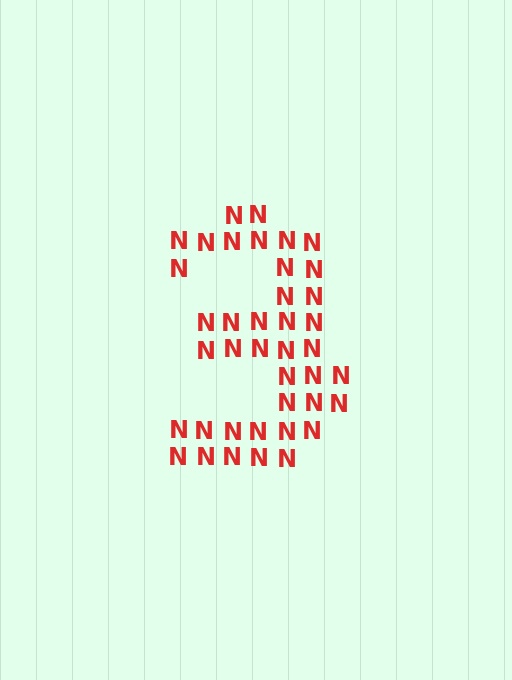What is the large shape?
The large shape is the digit 3.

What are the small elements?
The small elements are letter N's.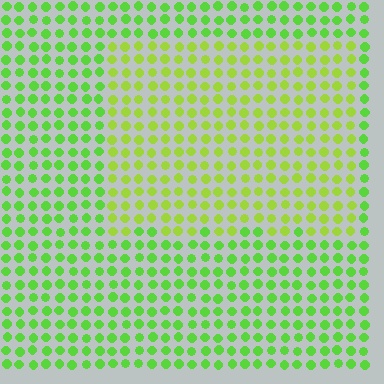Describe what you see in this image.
The image is filled with small lime elements in a uniform arrangement. A rectangle-shaped region is visible where the elements are tinted to a slightly different hue, forming a subtle color boundary.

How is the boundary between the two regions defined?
The boundary is defined purely by a slight shift in hue (about 27 degrees). Spacing, size, and orientation are identical on both sides.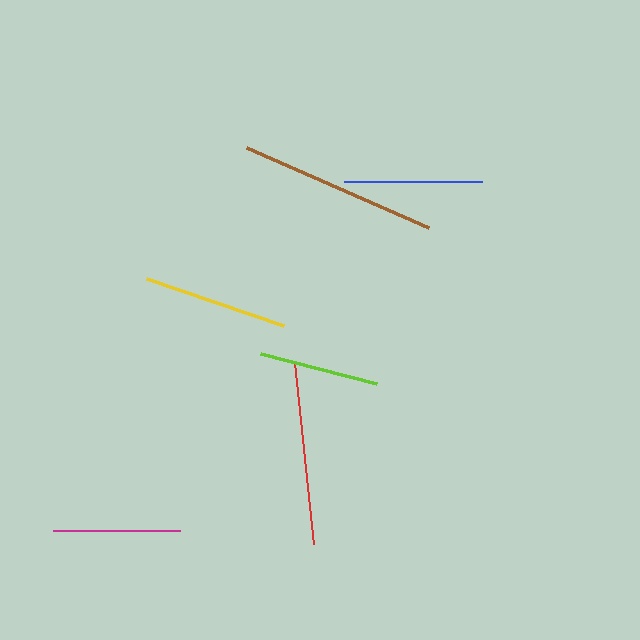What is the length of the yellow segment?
The yellow segment is approximately 144 pixels long.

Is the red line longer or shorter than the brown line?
The brown line is longer than the red line.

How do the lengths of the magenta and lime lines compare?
The magenta and lime lines are approximately the same length.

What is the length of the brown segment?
The brown segment is approximately 199 pixels long.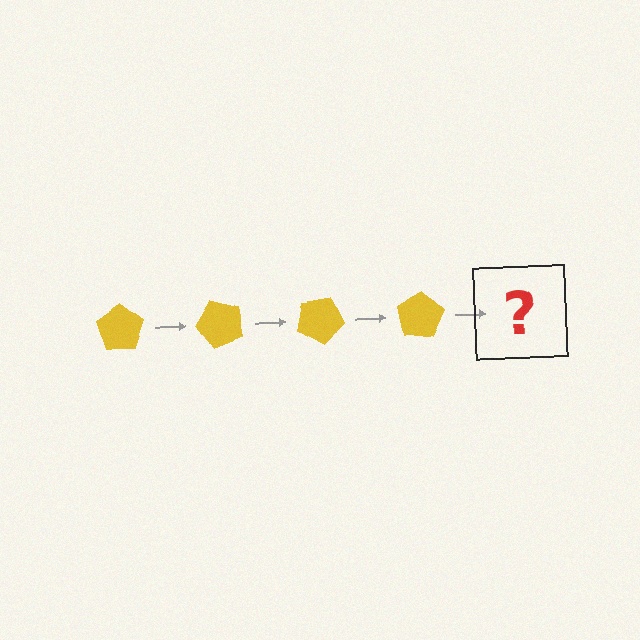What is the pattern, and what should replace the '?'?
The pattern is that the pentagon rotates 50 degrees each step. The '?' should be a yellow pentagon rotated 200 degrees.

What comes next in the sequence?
The next element should be a yellow pentagon rotated 200 degrees.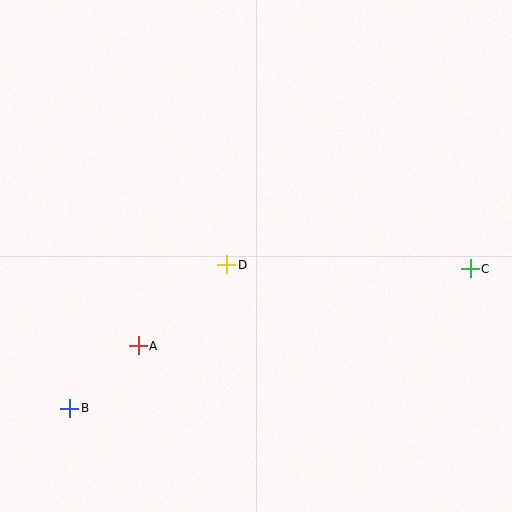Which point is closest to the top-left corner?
Point D is closest to the top-left corner.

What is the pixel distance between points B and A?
The distance between B and A is 93 pixels.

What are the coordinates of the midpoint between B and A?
The midpoint between B and A is at (104, 377).